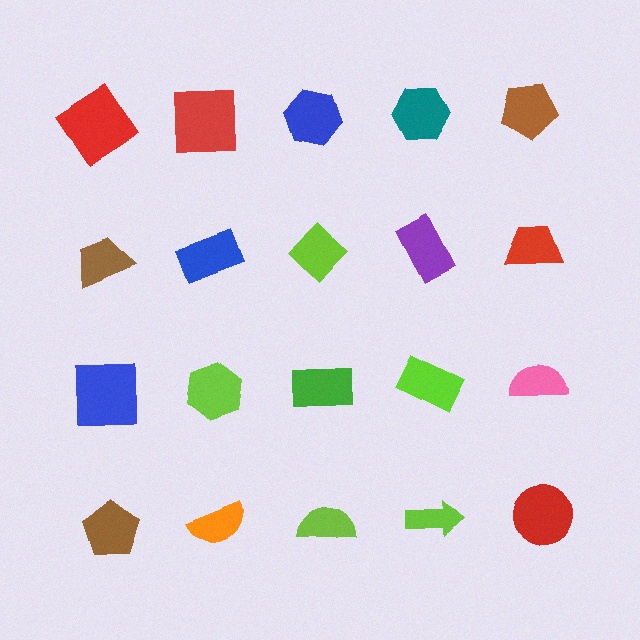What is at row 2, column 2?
A blue rectangle.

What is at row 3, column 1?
A blue square.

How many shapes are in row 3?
5 shapes.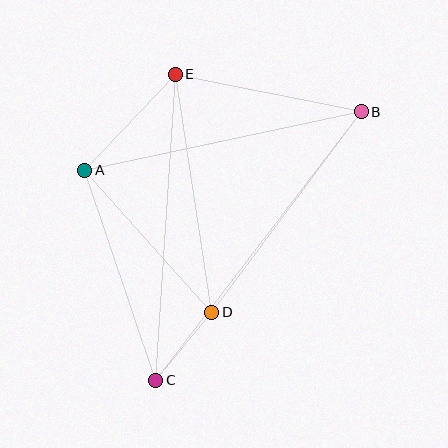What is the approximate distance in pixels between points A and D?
The distance between A and D is approximately 190 pixels.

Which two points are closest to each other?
Points C and D are closest to each other.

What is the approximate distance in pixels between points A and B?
The distance between A and B is approximately 282 pixels.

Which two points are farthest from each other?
Points B and C are farthest from each other.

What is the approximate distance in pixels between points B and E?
The distance between B and E is approximately 189 pixels.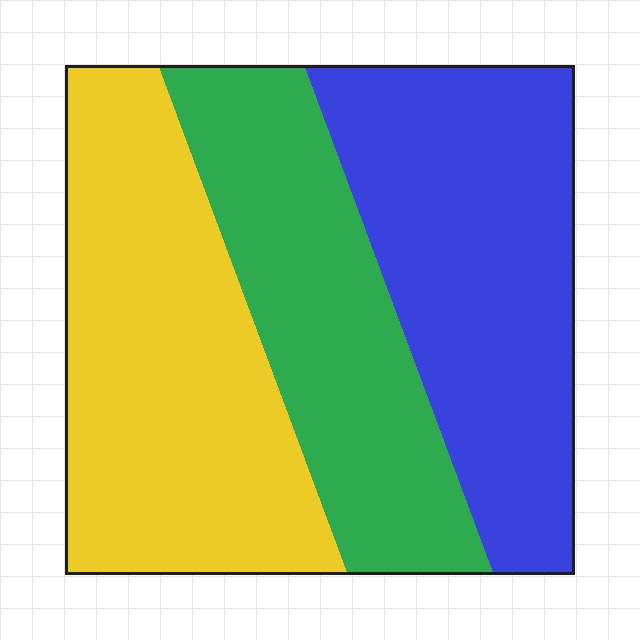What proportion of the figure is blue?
Blue covers 35% of the figure.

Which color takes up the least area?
Green, at roughly 30%.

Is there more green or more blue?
Blue.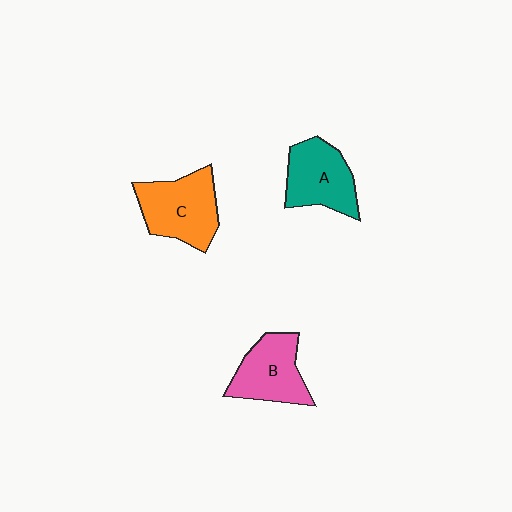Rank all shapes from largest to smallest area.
From largest to smallest: C (orange), A (teal), B (pink).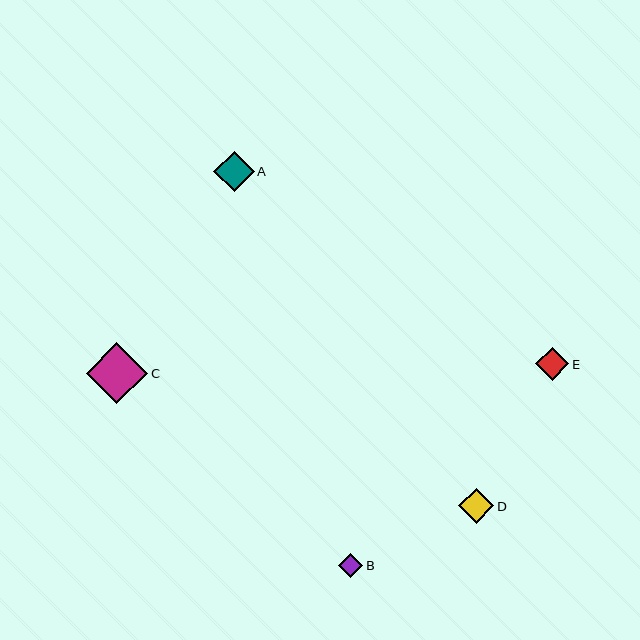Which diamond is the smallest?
Diamond B is the smallest with a size of approximately 24 pixels.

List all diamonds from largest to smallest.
From largest to smallest: C, A, D, E, B.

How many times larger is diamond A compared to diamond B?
Diamond A is approximately 1.7 times the size of diamond B.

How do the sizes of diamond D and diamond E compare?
Diamond D and diamond E are approximately the same size.